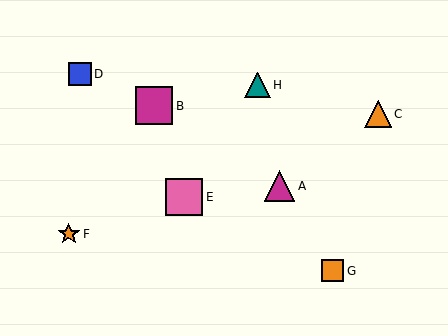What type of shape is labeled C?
Shape C is an orange triangle.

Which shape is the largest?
The magenta square (labeled B) is the largest.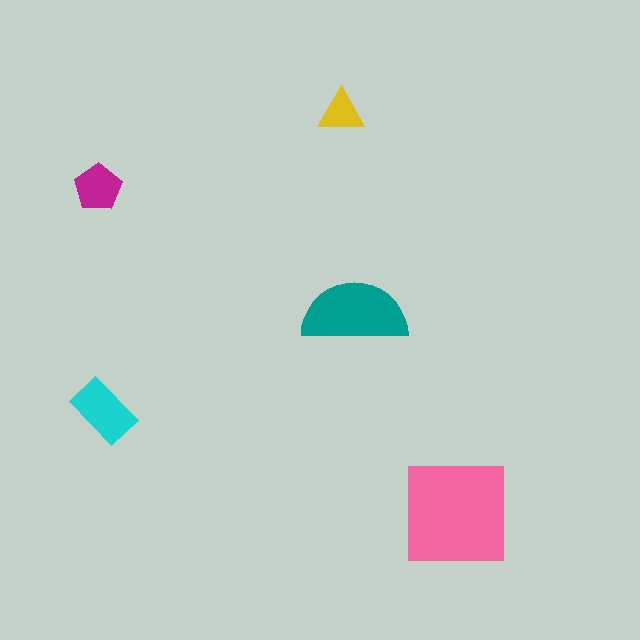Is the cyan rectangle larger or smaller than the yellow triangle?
Larger.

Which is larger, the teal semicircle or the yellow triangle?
The teal semicircle.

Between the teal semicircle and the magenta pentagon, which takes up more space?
The teal semicircle.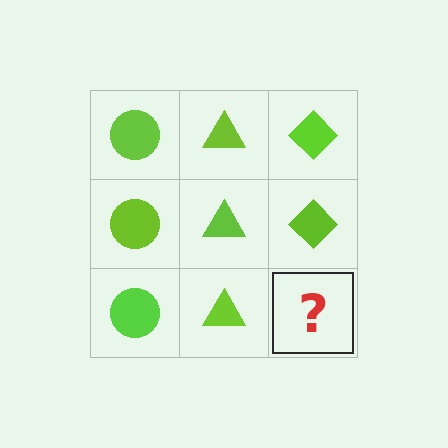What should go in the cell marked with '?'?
The missing cell should contain a lime diamond.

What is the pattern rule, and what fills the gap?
The rule is that each column has a consistent shape. The gap should be filled with a lime diamond.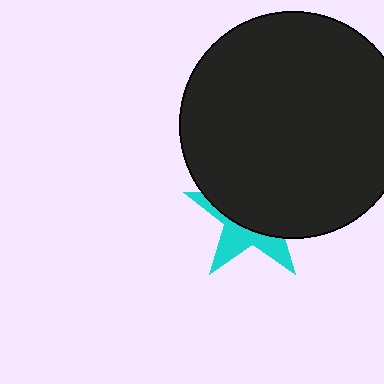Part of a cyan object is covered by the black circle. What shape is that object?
It is a star.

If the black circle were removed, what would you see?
You would see the complete cyan star.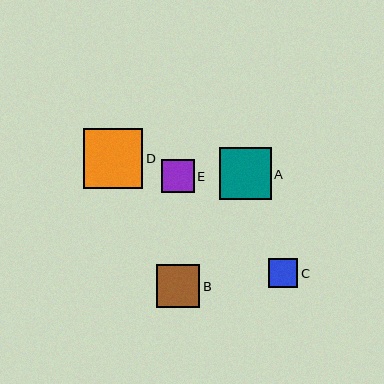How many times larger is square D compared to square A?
Square D is approximately 1.1 times the size of square A.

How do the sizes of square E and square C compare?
Square E and square C are approximately the same size.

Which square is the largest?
Square D is the largest with a size of approximately 59 pixels.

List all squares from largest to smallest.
From largest to smallest: D, A, B, E, C.